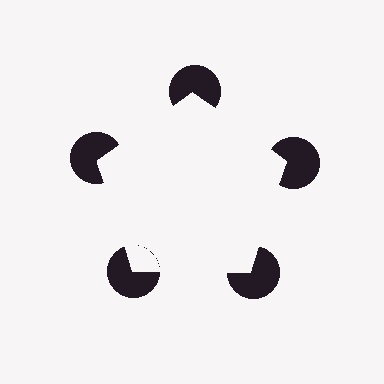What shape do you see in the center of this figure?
An illusory pentagon — its edges are inferred from the aligned wedge cuts in the pac-man discs, not physically drawn.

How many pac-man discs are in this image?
There are 5 — one at each vertex of the illusory pentagon.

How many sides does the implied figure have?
5 sides.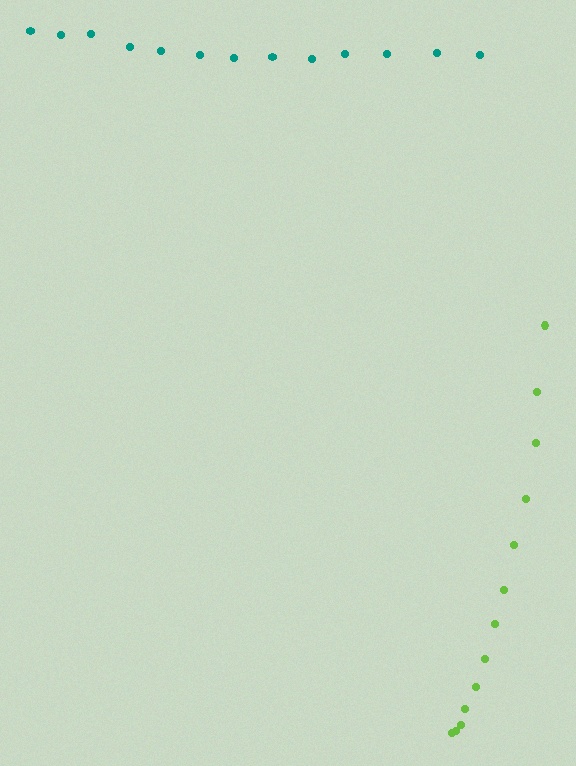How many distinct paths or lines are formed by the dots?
There are 2 distinct paths.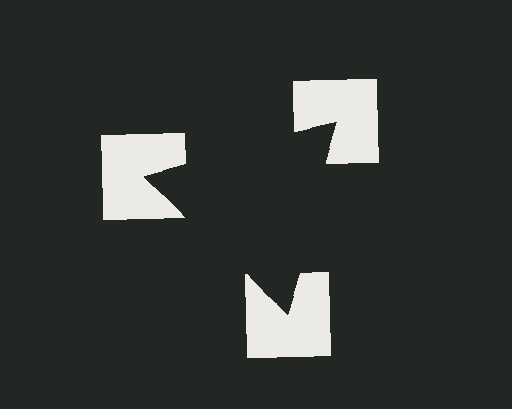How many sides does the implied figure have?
3 sides.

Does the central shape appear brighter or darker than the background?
It typically appears slightly darker than the background, even though no actual brightness change is drawn.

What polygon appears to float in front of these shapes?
An illusory triangle — its edges are inferred from the aligned wedge cuts in the notched squares, not physically drawn.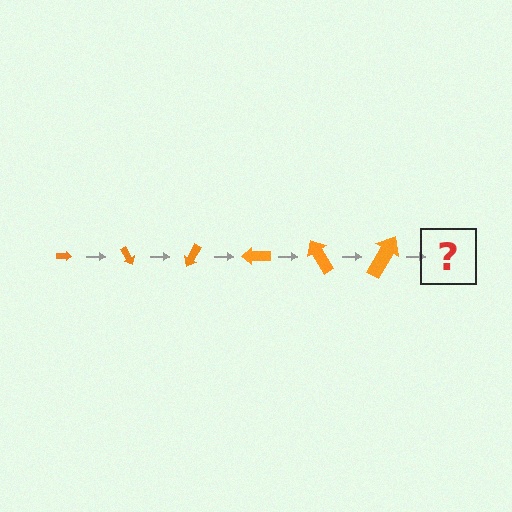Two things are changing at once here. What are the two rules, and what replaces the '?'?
The two rules are that the arrow grows larger each step and it rotates 60 degrees each step. The '?' should be an arrow, larger than the previous one and rotated 360 degrees from the start.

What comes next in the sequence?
The next element should be an arrow, larger than the previous one and rotated 360 degrees from the start.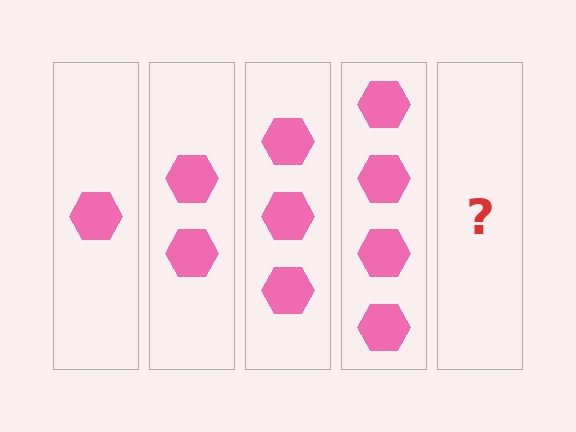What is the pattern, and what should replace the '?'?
The pattern is that each step adds one more hexagon. The '?' should be 5 hexagons.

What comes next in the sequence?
The next element should be 5 hexagons.